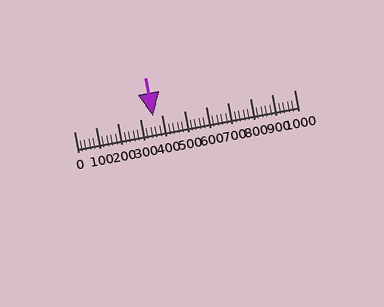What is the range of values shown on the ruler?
The ruler shows values from 0 to 1000.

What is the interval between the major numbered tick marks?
The major tick marks are spaced 100 units apart.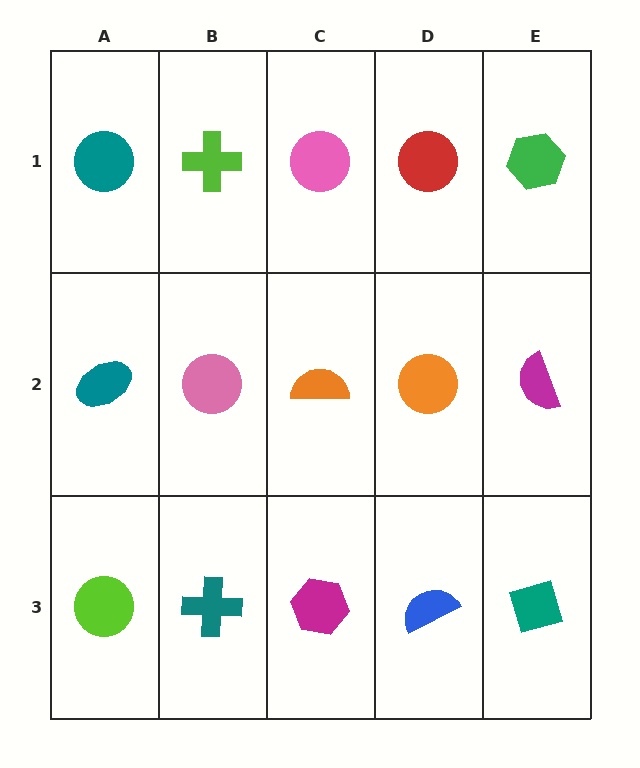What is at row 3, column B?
A teal cross.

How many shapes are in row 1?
5 shapes.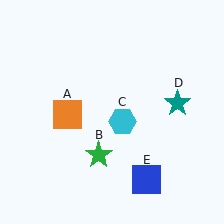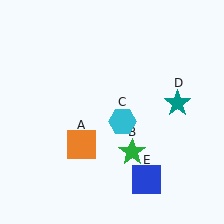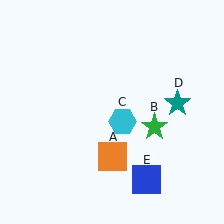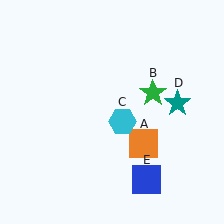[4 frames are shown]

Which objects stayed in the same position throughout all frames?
Cyan hexagon (object C) and teal star (object D) and blue square (object E) remained stationary.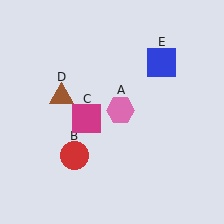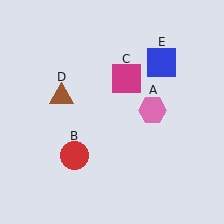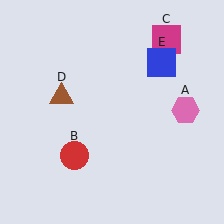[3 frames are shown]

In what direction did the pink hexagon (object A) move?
The pink hexagon (object A) moved right.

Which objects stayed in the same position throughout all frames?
Red circle (object B) and brown triangle (object D) and blue square (object E) remained stationary.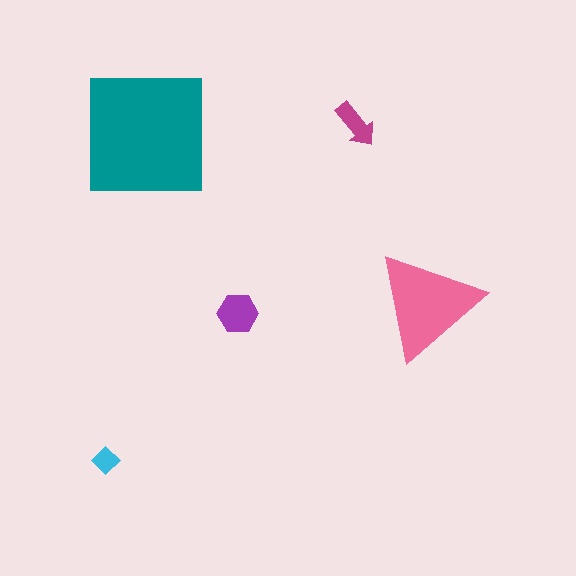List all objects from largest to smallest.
The teal square, the pink triangle, the purple hexagon, the magenta arrow, the cyan diamond.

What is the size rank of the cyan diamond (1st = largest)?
5th.